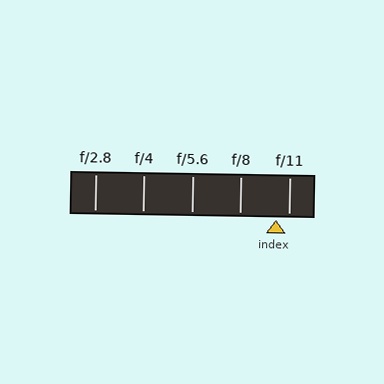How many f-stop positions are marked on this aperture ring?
There are 5 f-stop positions marked.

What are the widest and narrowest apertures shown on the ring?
The widest aperture shown is f/2.8 and the narrowest is f/11.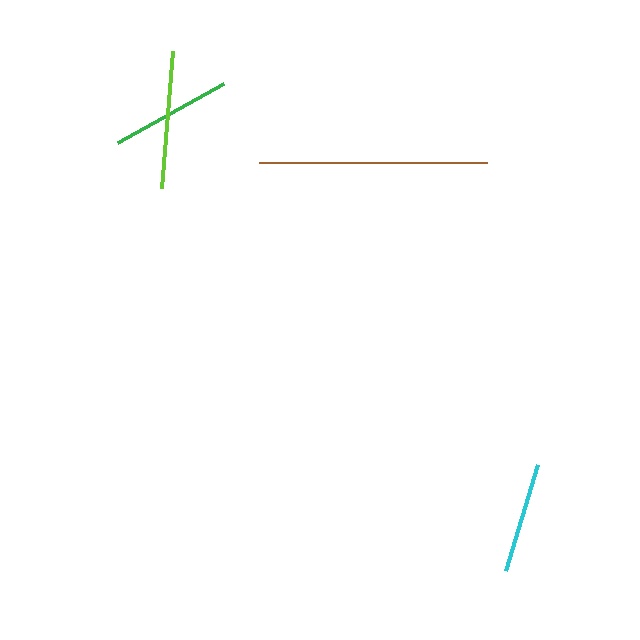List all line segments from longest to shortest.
From longest to shortest: brown, lime, green, cyan.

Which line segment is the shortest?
The cyan line is the shortest at approximately 111 pixels.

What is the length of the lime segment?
The lime segment is approximately 137 pixels long.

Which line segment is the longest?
The brown line is the longest at approximately 228 pixels.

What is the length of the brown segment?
The brown segment is approximately 228 pixels long.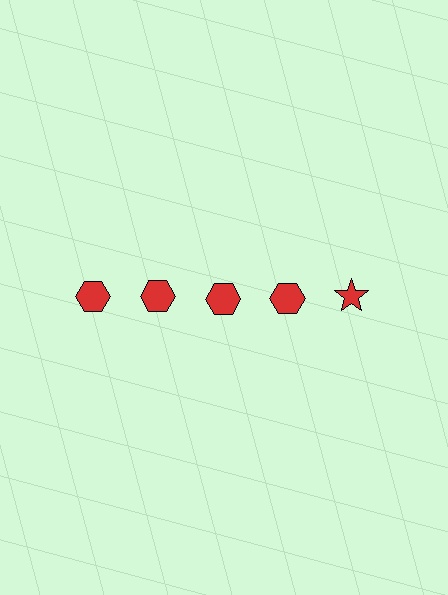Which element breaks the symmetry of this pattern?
The red star in the top row, rightmost column breaks the symmetry. All other shapes are red hexagons.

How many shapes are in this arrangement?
There are 5 shapes arranged in a grid pattern.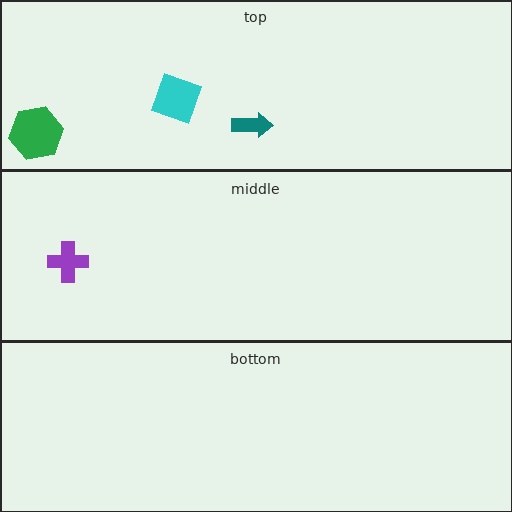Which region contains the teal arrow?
The top region.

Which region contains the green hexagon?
The top region.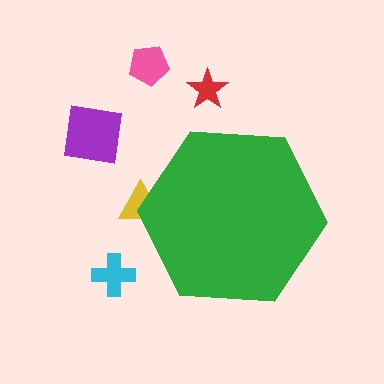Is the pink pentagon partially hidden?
No, the pink pentagon is fully visible.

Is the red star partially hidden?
No, the red star is fully visible.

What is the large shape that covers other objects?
A green hexagon.